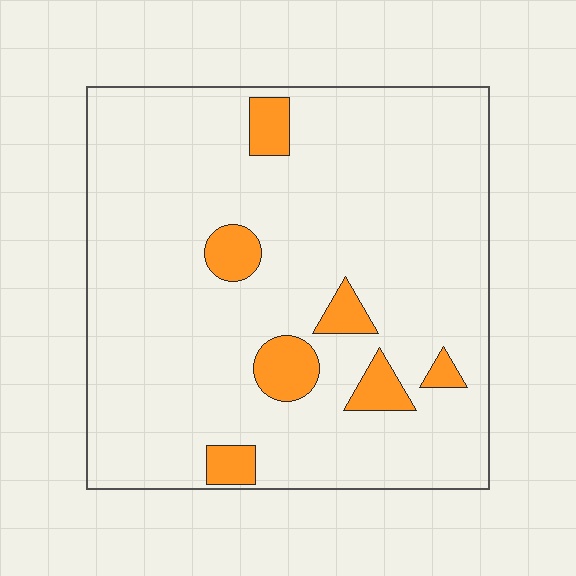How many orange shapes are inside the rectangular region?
7.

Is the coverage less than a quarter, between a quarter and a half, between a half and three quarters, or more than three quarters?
Less than a quarter.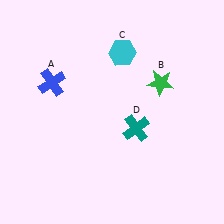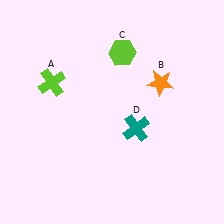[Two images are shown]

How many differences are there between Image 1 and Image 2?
There are 3 differences between the two images.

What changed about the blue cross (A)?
In Image 1, A is blue. In Image 2, it changed to lime.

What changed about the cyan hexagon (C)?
In Image 1, C is cyan. In Image 2, it changed to lime.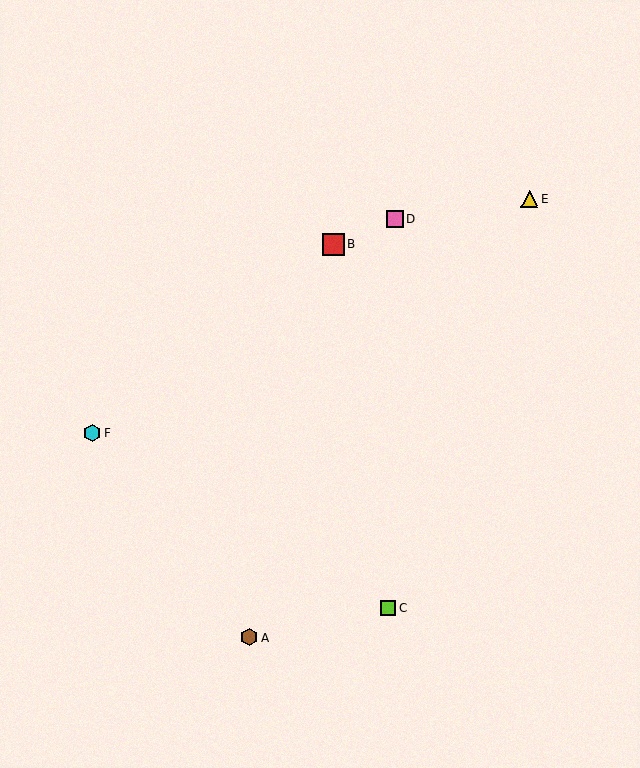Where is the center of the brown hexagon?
The center of the brown hexagon is at (249, 637).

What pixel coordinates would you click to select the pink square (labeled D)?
Click at (395, 219) to select the pink square D.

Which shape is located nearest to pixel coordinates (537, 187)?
The yellow triangle (labeled E) at (529, 199) is nearest to that location.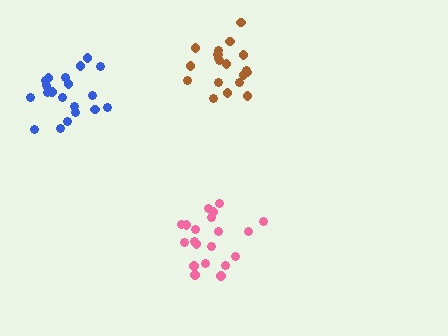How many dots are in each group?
Group 1: 20 dots, Group 2: 20 dots, Group 3: 19 dots (59 total).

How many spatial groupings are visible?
There are 3 spatial groupings.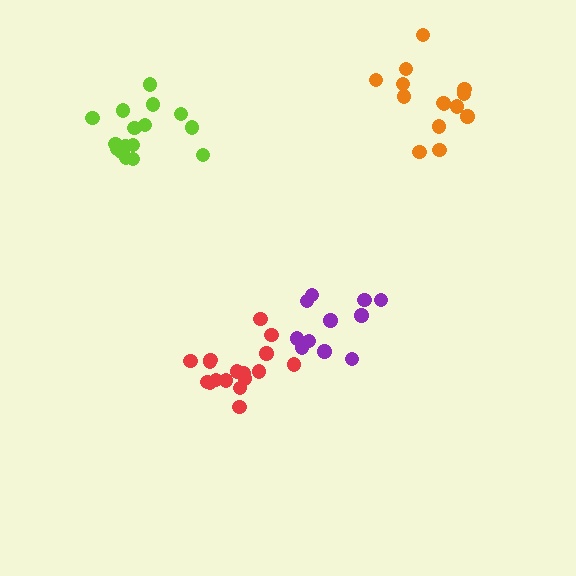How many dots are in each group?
Group 1: 17 dots, Group 2: 16 dots, Group 3: 11 dots, Group 4: 14 dots (58 total).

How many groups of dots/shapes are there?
There are 4 groups.